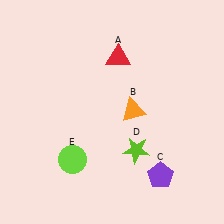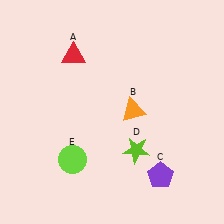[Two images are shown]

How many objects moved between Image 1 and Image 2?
1 object moved between the two images.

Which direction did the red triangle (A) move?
The red triangle (A) moved left.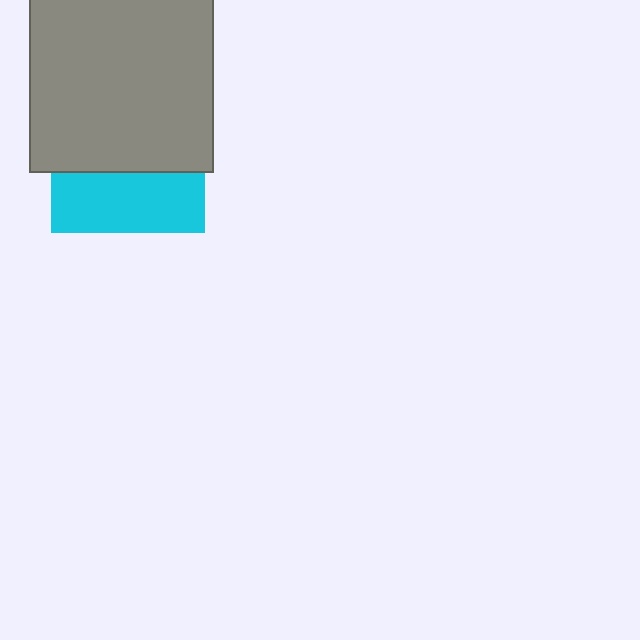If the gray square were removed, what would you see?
You would see the complete cyan square.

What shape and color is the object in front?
The object in front is a gray square.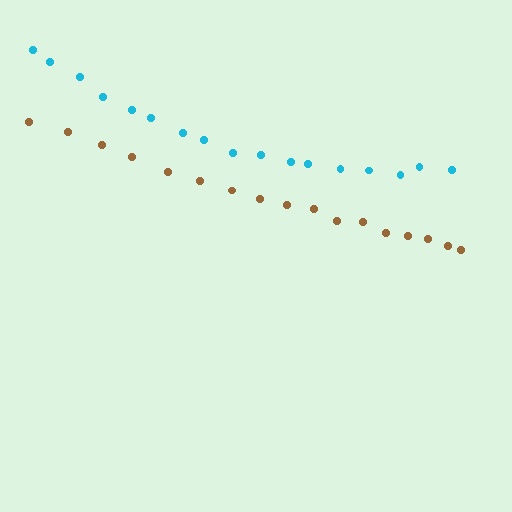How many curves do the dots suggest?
There are 2 distinct paths.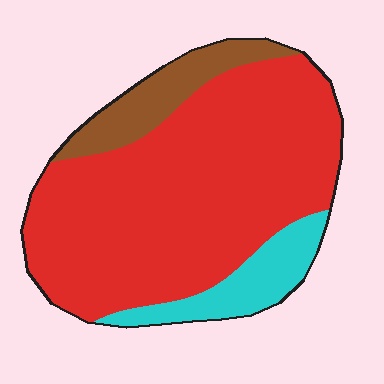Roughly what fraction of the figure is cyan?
Cyan takes up about one eighth (1/8) of the figure.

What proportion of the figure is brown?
Brown takes up about one eighth (1/8) of the figure.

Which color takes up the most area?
Red, at roughly 75%.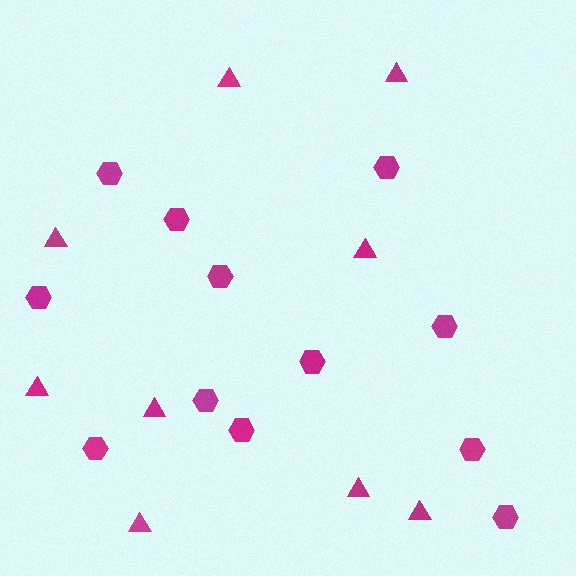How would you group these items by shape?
There are 2 groups: one group of triangles (9) and one group of hexagons (12).